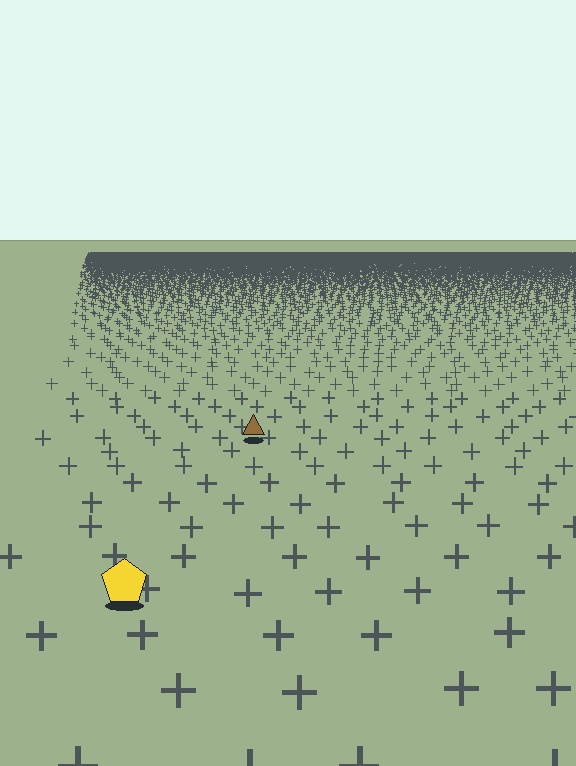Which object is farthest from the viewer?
The brown triangle is farthest from the viewer. It appears smaller and the ground texture around it is denser.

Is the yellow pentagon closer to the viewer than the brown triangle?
Yes. The yellow pentagon is closer — you can tell from the texture gradient: the ground texture is coarser near it.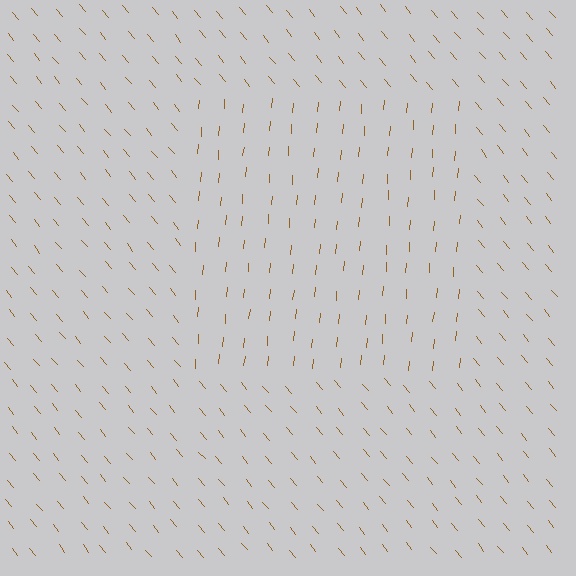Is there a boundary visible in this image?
Yes, there is a texture boundary formed by a change in line orientation.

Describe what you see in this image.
The image is filled with small brown line segments. A rectangle region in the image has lines oriented differently from the surrounding lines, creating a visible texture boundary.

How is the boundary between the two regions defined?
The boundary is defined purely by a change in line orientation (approximately 45 degrees difference). All lines are the same color and thickness.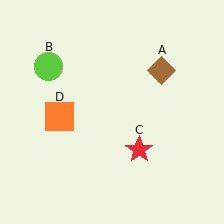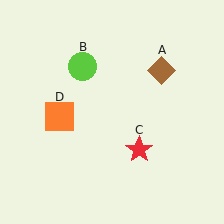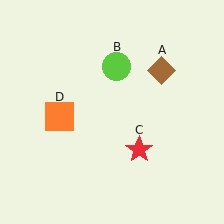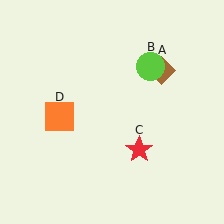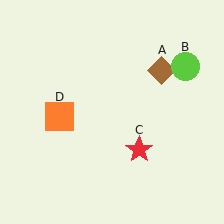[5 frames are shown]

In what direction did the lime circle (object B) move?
The lime circle (object B) moved right.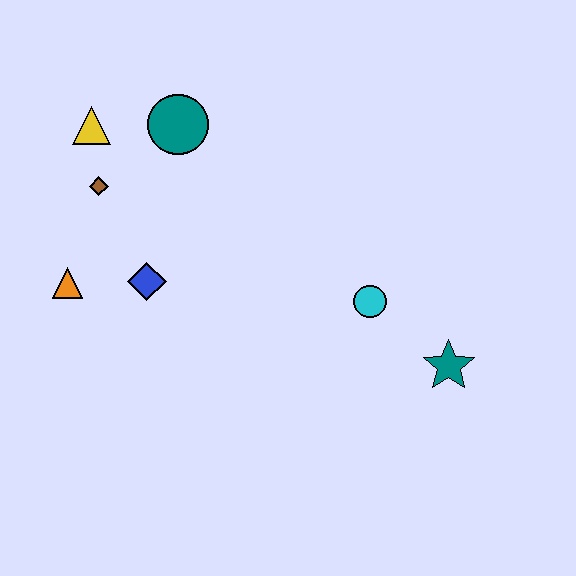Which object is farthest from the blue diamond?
The teal star is farthest from the blue diamond.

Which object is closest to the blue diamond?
The orange triangle is closest to the blue diamond.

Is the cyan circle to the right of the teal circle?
Yes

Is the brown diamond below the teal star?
No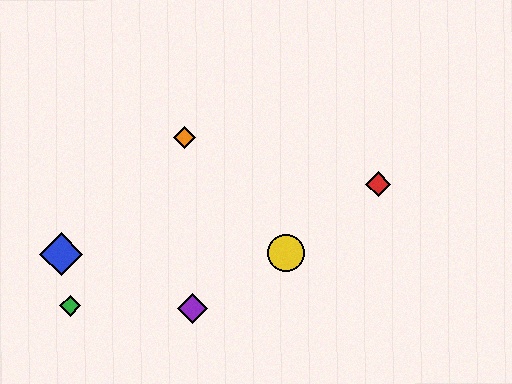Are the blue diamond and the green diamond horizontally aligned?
No, the blue diamond is at y≈254 and the green diamond is at y≈305.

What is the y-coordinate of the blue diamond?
The blue diamond is at y≈254.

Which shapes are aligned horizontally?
The blue diamond, the yellow circle are aligned horizontally.